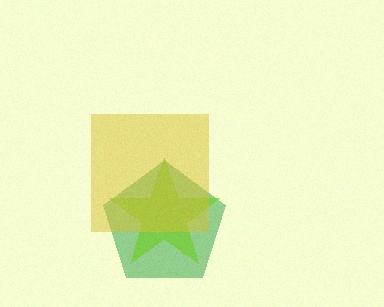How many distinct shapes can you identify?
There are 3 distinct shapes: a green pentagon, a lime star, a yellow square.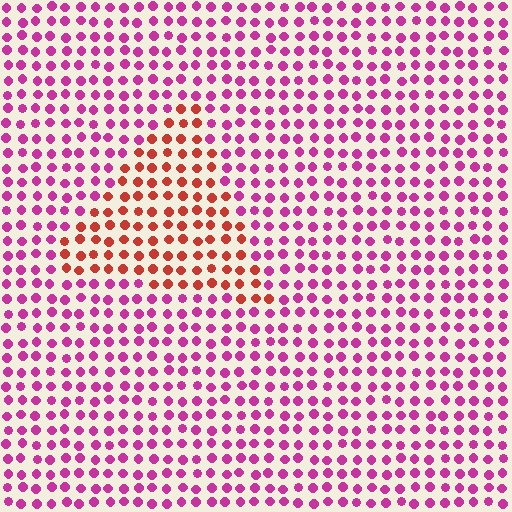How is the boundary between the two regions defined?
The boundary is defined purely by a slight shift in hue (about 47 degrees). Spacing, size, and orientation are identical on both sides.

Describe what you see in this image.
The image is filled with small magenta elements in a uniform arrangement. A triangle-shaped region is visible where the elements are tinted to a slightly different hue, forming a subtle color boundary.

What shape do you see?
I see a triangle.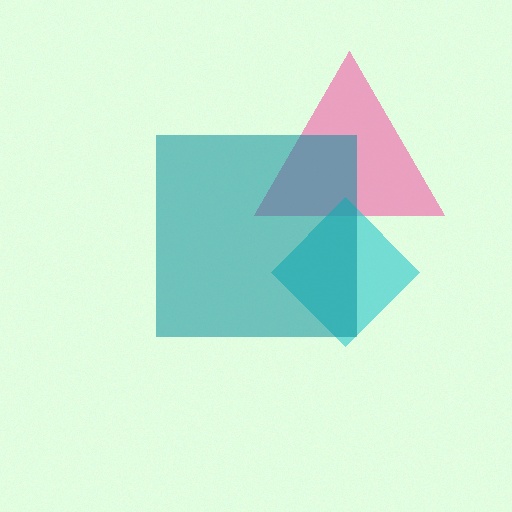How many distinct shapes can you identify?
There are 3 distinct shapes: a pink triangle, a cyan diamond, a teal square.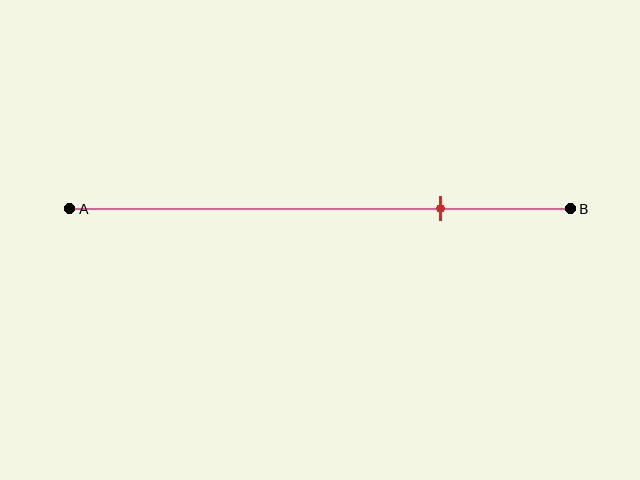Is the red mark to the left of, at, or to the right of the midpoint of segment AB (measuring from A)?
The red mark is to the right of the midpoint of segment AB.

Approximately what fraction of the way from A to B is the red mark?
The red mark is approximately 75% of the way from A to B.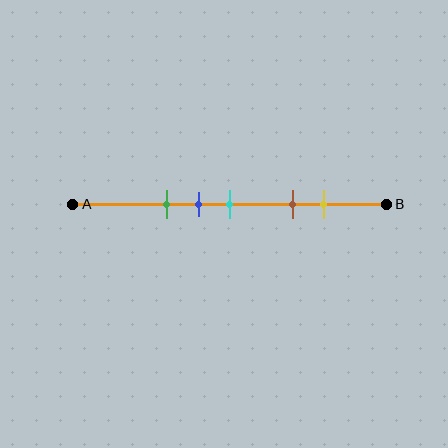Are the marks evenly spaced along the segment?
No, the marks are not evenly spaced.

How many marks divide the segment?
There are 5 marks dividing the segment.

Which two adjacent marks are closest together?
The blue and cyan marks are the closest adjacent pair.